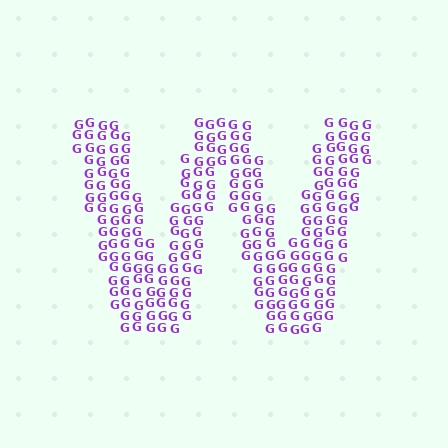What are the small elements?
The small elements are letter G's.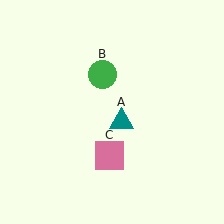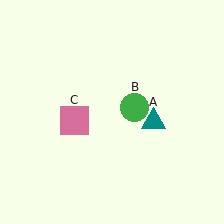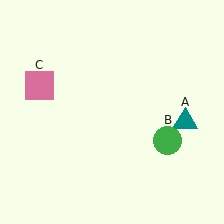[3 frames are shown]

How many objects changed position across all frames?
3 objects changed position: teal triangle (object A), green circle (object B), pink square (object C).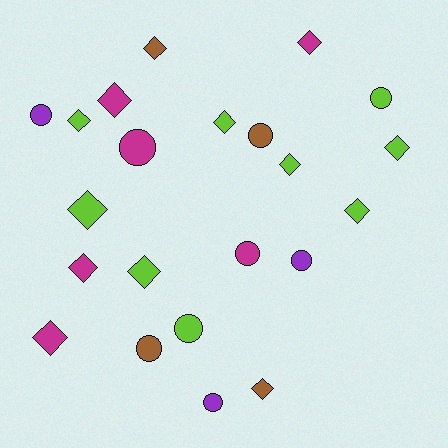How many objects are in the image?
There are 22 objects.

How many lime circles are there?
There are 2 lime circles.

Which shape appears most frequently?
Diamond, with 13 objects.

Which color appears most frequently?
Lime, with 9 objects.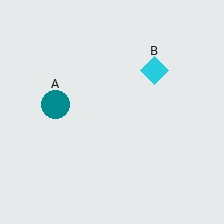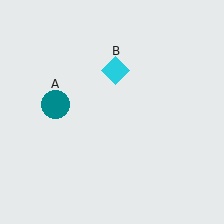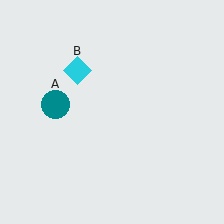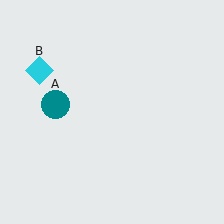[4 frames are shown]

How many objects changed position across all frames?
1 object changed position: cyan diamond (object B).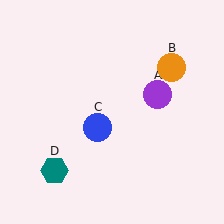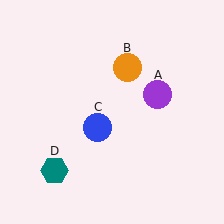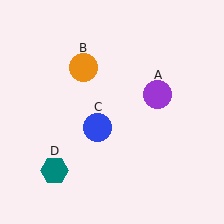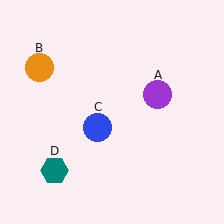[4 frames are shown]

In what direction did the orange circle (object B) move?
The orange circle (object B) moved left.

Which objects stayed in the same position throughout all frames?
Purple circle (object A) and blue circle (object C) and teal hexagon (object D) remained stationary.